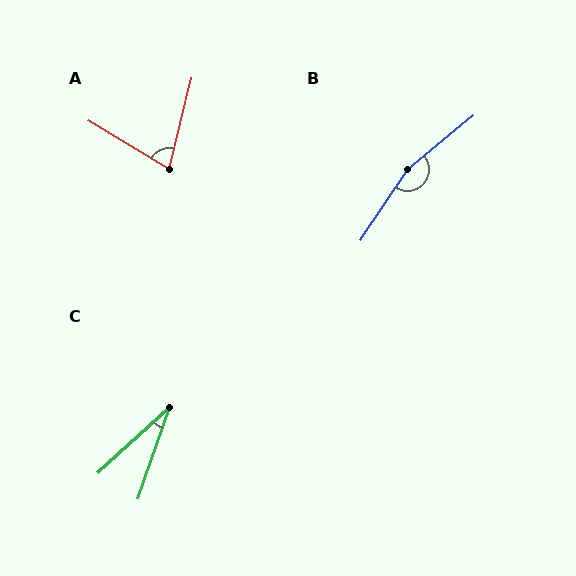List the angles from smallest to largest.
C (29°), A (73°), B (163°).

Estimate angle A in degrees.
Approximately 73 degrees.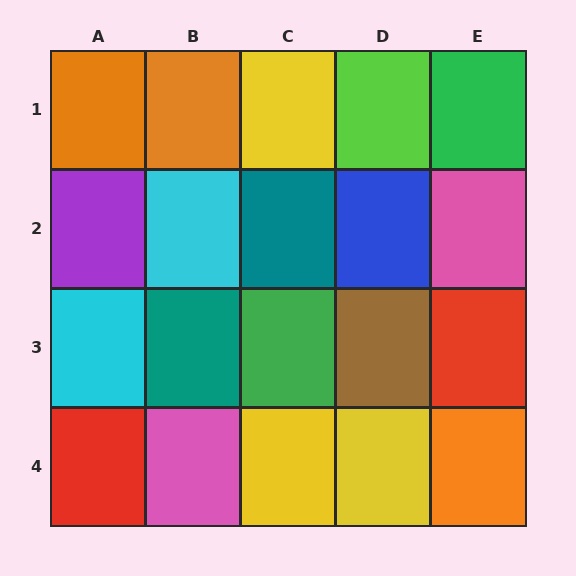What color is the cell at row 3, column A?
Cyan.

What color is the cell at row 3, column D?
Brown.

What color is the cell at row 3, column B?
Teal.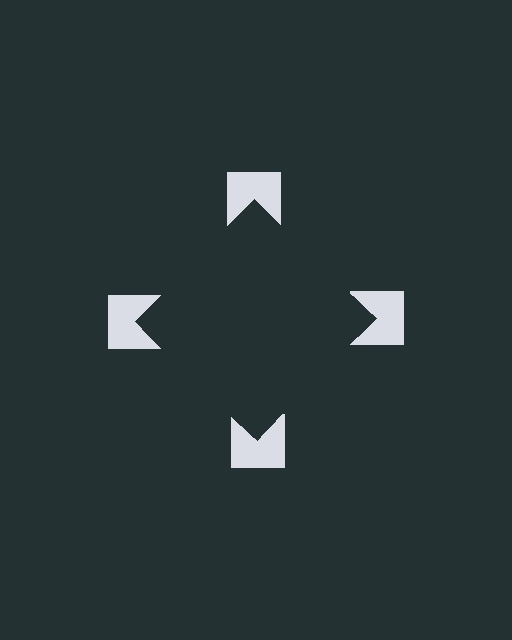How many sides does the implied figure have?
4 sides.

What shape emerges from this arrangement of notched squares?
An illusory square — its edges are inferred from the aligned wedge cuts in the notched squares, not physically drawn.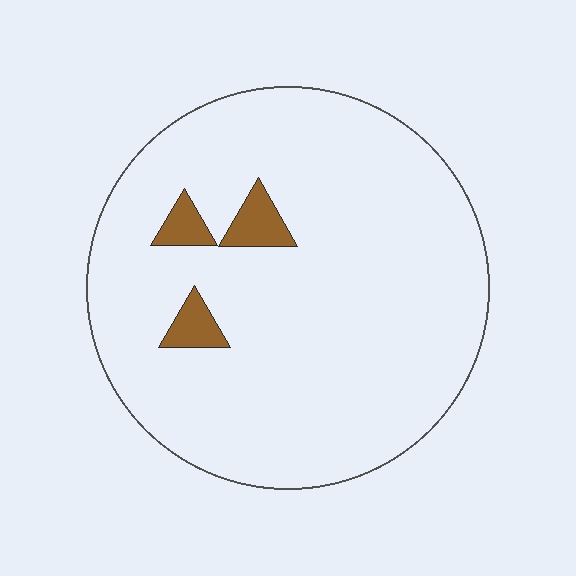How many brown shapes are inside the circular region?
3.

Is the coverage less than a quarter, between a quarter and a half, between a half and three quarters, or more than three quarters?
Less than a quarter.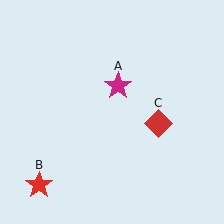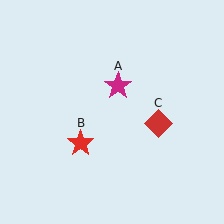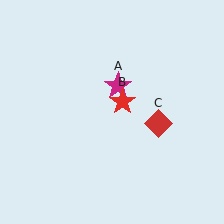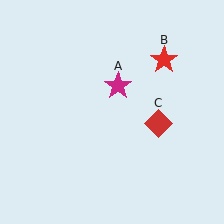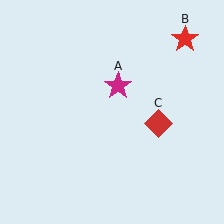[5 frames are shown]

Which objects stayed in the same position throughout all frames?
Magenta star (object A) and red diamond (object C) remained stationary.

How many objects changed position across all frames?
1 object changed position: red star (object B).